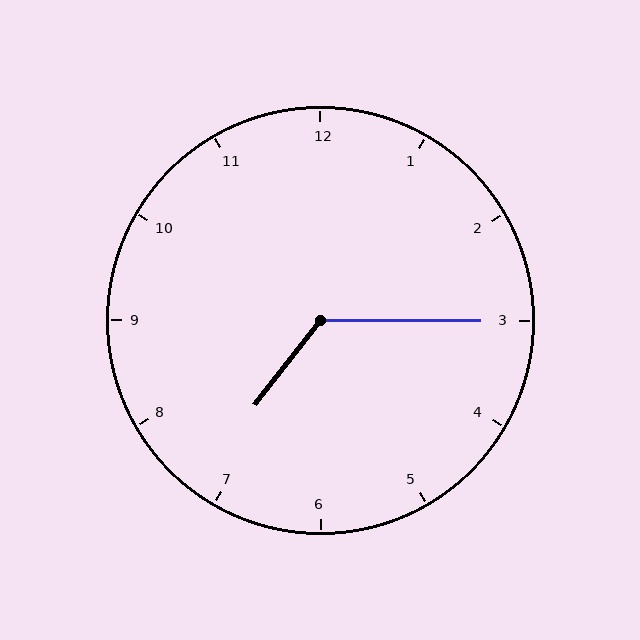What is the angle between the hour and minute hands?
Approximately 128 degrees.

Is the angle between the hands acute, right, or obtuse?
It is obtuse.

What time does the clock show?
7:15.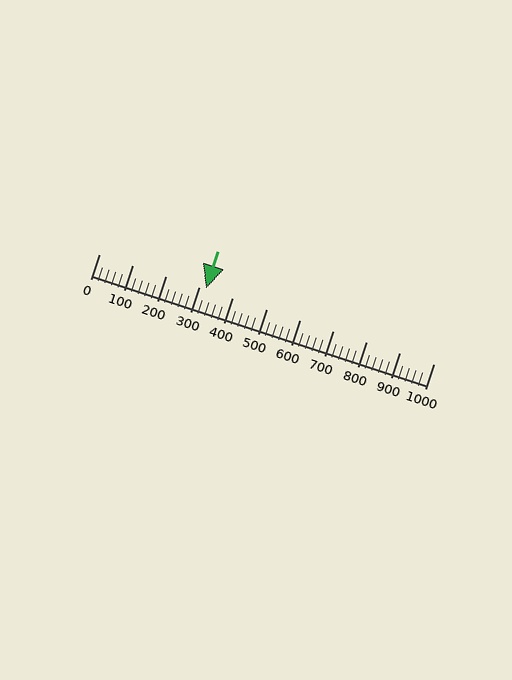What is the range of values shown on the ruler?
The ruler shows values from 0 to 1000.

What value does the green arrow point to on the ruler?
The green arrow points to approximately 320.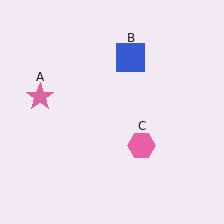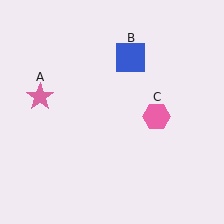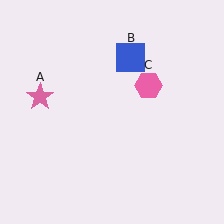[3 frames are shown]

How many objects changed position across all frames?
1 object changed position: pink hexagon (object C).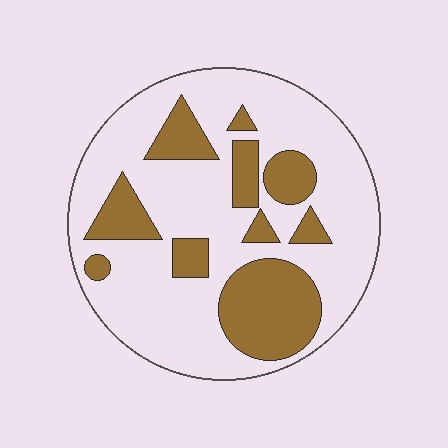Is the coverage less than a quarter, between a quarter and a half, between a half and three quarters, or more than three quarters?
Between a quarter and a half.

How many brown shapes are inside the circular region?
10.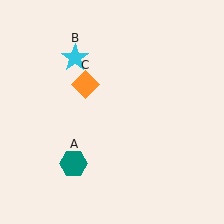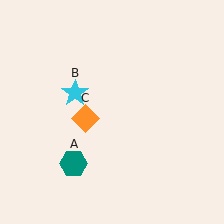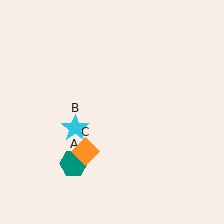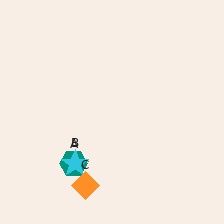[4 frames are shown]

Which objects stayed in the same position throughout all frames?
Teal hexagon (object A) remained stationary.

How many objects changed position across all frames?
2 objects changed position: cyan star (object B), orange diamond (object C).